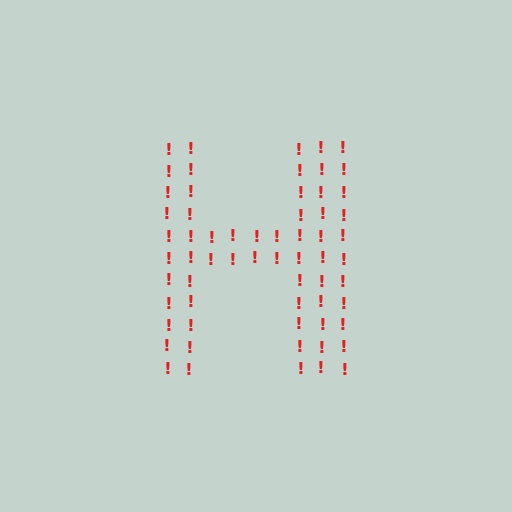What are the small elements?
The small elements are exclamation marks.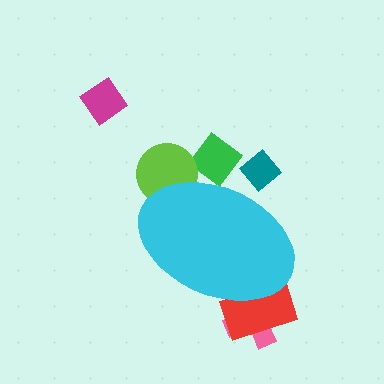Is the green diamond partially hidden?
Yes, the green diamond is partially hidden behind the cyan ellipse.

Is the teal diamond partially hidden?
Yes, the teal diamond is partially hidden behind the cyan ellipse.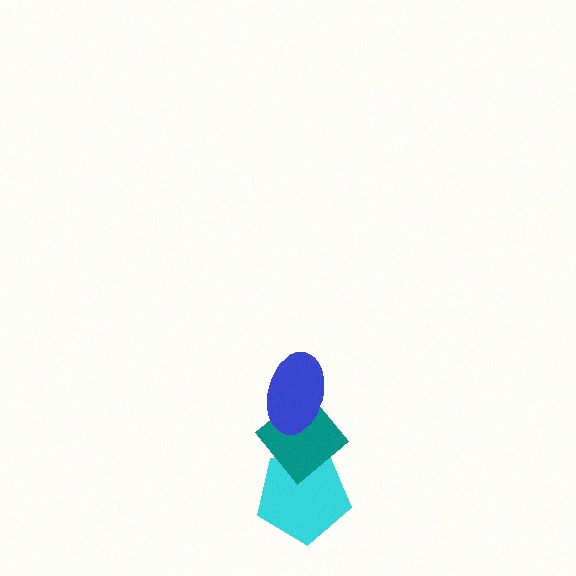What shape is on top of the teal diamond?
The blue ellipse is on top of the teal diamond.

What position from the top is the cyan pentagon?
The cyan pentagon is 3rd from the top.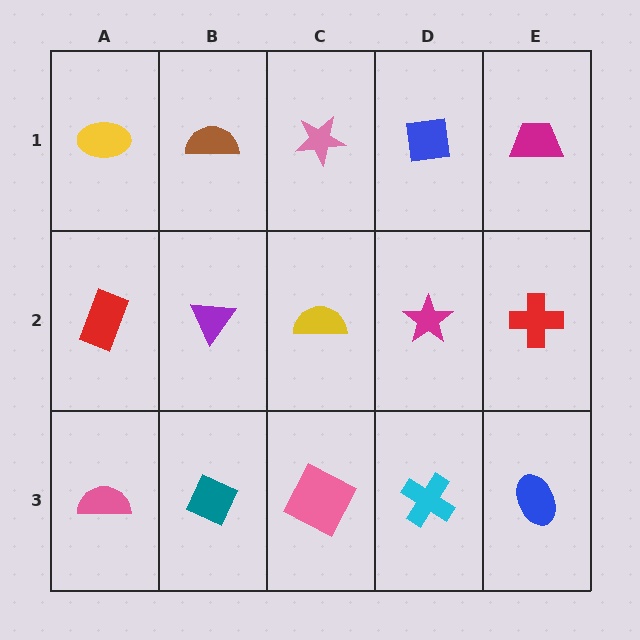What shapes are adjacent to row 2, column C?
A pink star (row 1, column C), a pink square (row 3, column C), a purple triangle (row 2, column B), a magenta star (row 2, column D).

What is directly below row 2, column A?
A pink semicircle.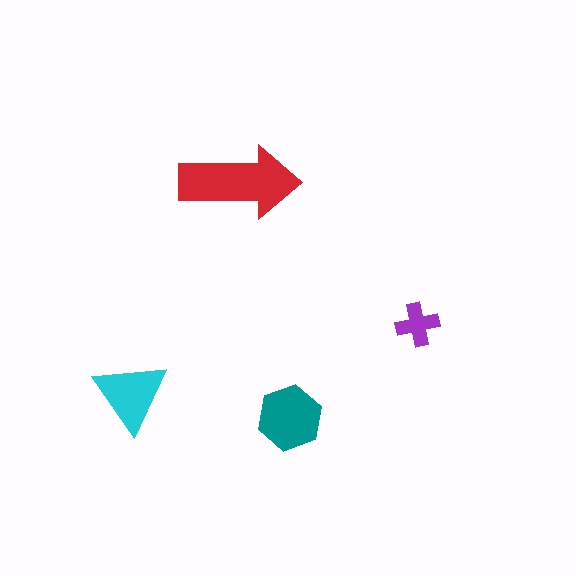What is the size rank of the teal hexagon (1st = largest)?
2nd.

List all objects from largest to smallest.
The red arrow, the teal hexagon, the cyan triangle, the purple cross.